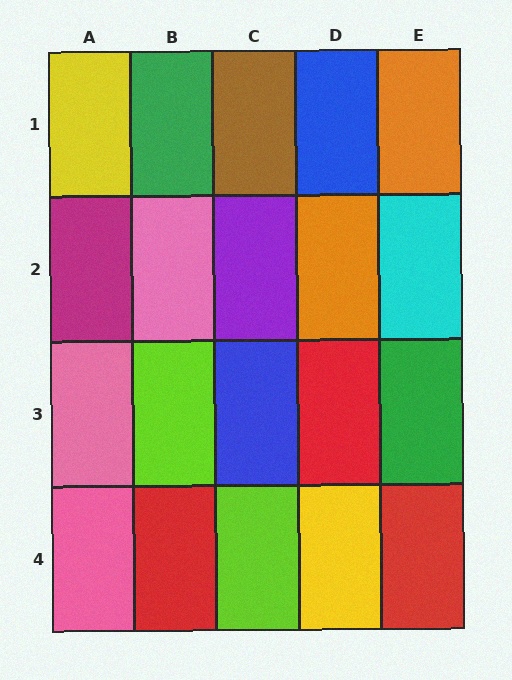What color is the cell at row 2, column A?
Magenta.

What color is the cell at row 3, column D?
Red.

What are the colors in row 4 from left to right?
Pink, red, lime, yellow, red.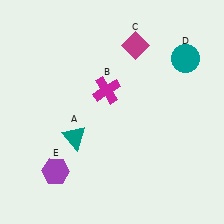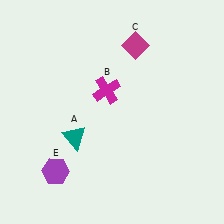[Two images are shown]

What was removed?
The teal circle (D) was removed in Image 2.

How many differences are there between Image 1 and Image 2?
There is 1 difference between the two images.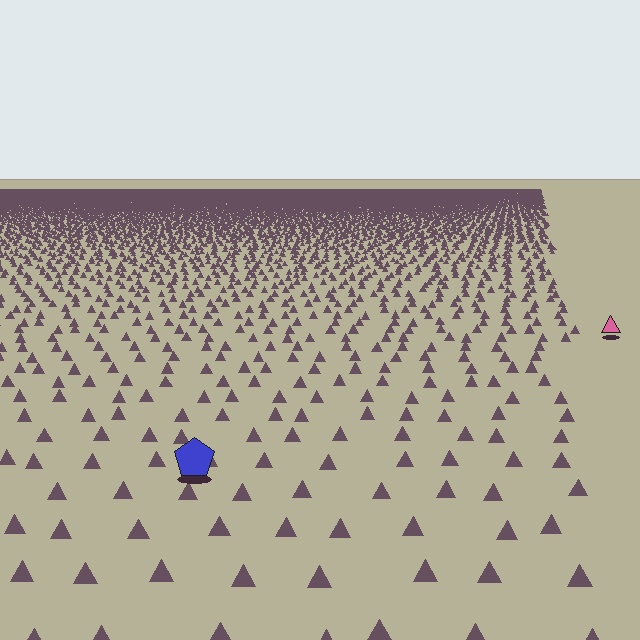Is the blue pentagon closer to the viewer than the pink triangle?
Yes. The blue pentagon is closer — you can tell from the texture gradient: the ground texture is coarser near it.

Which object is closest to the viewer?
The blue pentagon is closest. The texture marks near it are larger and more spread out.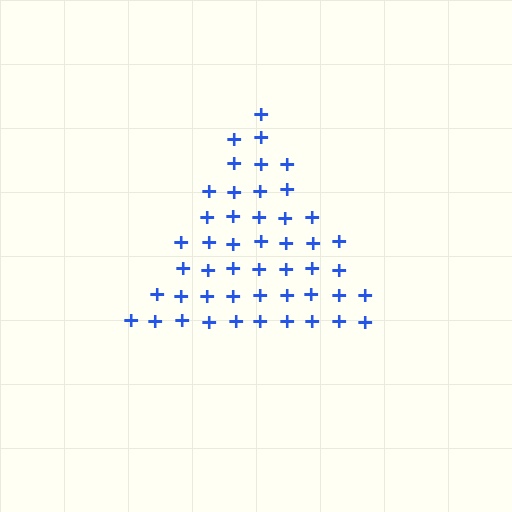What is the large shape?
The large shape is a triangle.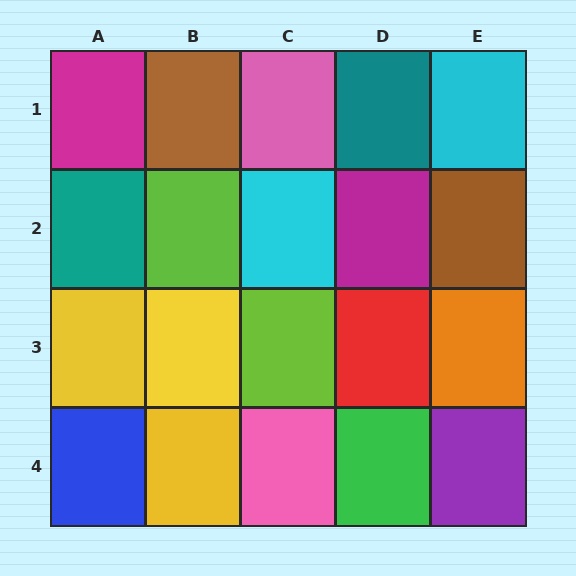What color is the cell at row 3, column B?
Yellow.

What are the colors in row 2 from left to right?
Teal, lime, cyan, magenta, brown.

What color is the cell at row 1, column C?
Pink.